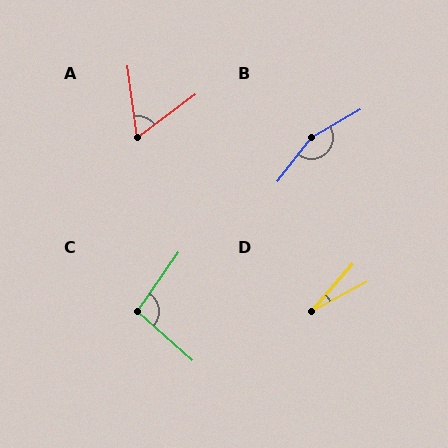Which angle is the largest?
B, at approximately 158 degrees.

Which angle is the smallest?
D, at approximately 21 degrees.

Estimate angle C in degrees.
Approximately 96 degrees.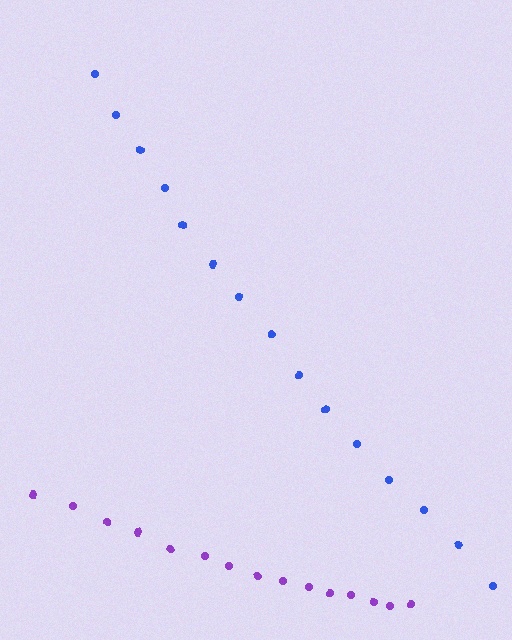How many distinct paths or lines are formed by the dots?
There are 2 distinct paths.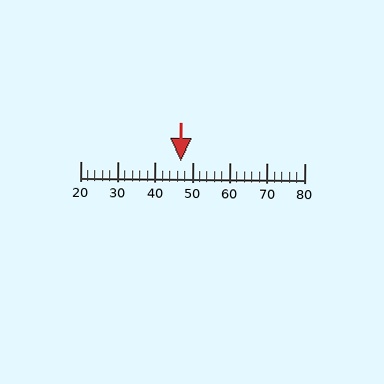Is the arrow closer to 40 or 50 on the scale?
The arrow is closer to 50.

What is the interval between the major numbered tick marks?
The major tick marks are spaced 10 units apart.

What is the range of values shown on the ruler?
The ruler shows values from 20 to 80.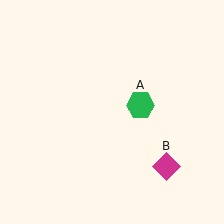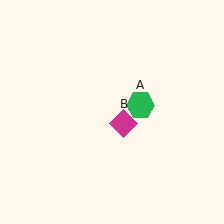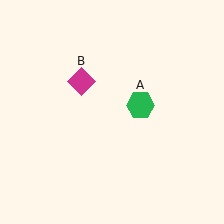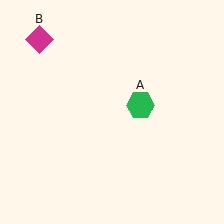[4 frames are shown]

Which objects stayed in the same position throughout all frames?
Green hexagon (object A) remained stationary.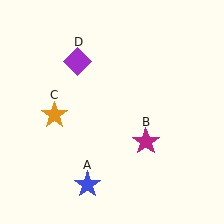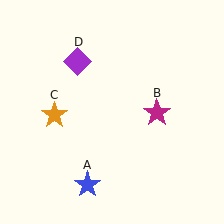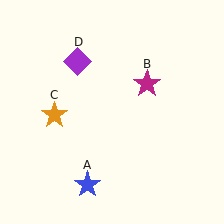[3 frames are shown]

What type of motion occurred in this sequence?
The magenta star (object B) rotated counterclockwise around the center of the scene.